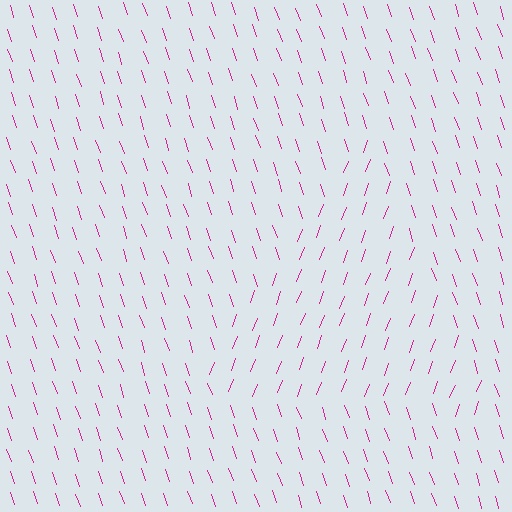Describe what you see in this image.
The image is filled with small magenta line segments. A triangle region in the image has lines oriented differently from the surrounding lines, creating a visible texture boundary.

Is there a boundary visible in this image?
Yes, there is a texture boundary formed by a change in line orientation.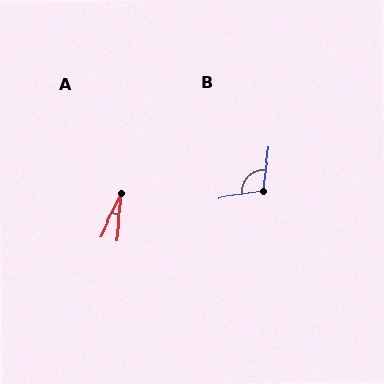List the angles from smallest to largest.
A (21°), B (106°).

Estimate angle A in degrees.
Approximately 21 degrees.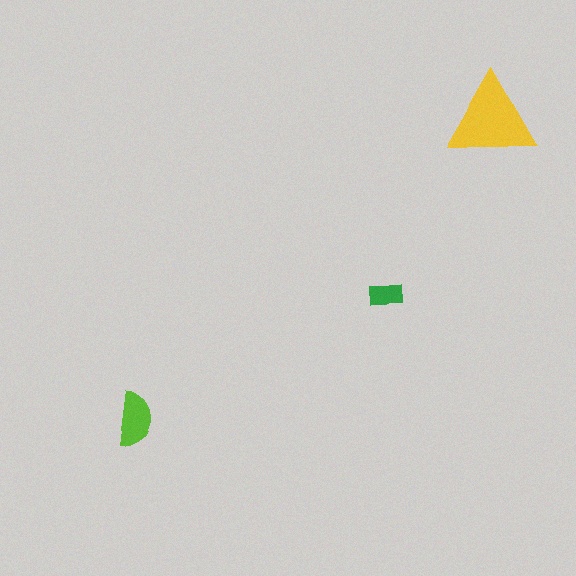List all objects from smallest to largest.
The green rectangle, the lime semicircle, the yellow triangle.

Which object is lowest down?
The lime semicircle is bottommost.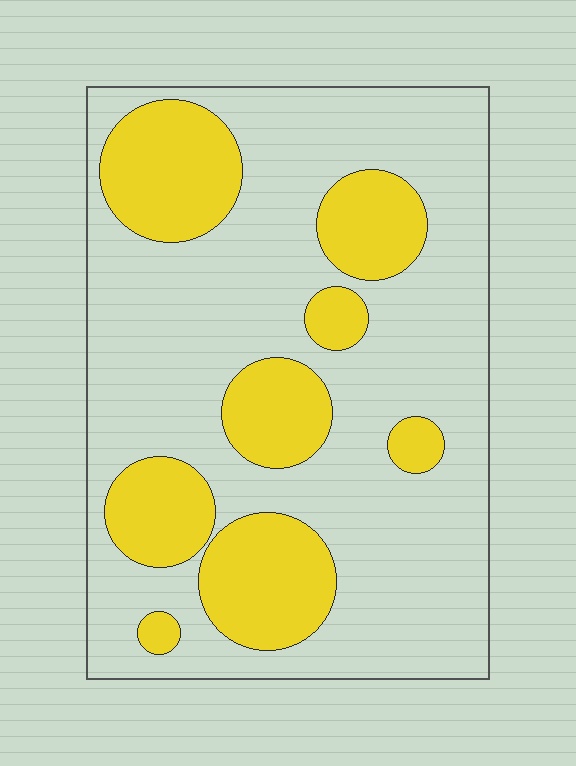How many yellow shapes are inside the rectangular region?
8.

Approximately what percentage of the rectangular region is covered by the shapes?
Approximately 30%.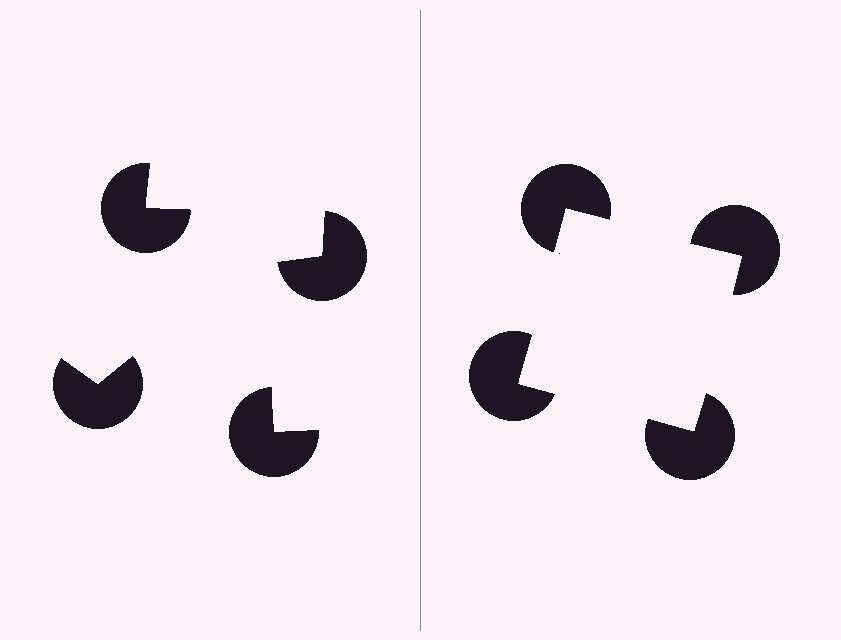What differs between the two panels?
The pac-man discs are positioned identically on both sides; only the wedge orientations differ. On the right they align to a square; on the left they are misaligned.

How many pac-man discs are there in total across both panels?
8 — 4 on each side.